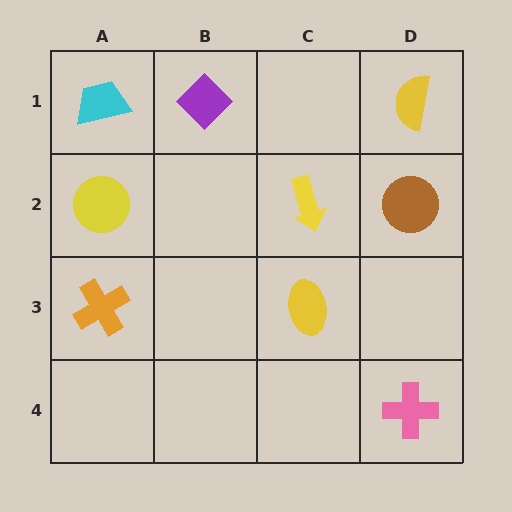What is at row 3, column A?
An orange cross.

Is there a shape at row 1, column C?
No, that cell is empty.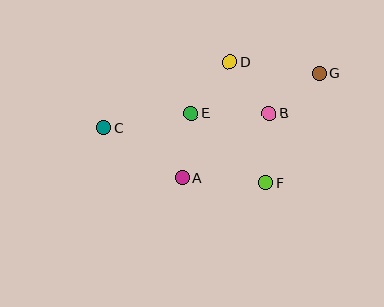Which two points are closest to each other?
Points B and G are closest to each other.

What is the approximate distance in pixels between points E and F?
The distance between E and F is approximately 102 pixels.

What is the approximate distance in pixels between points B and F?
The distance between B and F is approximately 70 pixels.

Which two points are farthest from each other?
Points C and G are farthest from each other.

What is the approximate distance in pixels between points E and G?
The distance between E and G is approximately 134 pixels.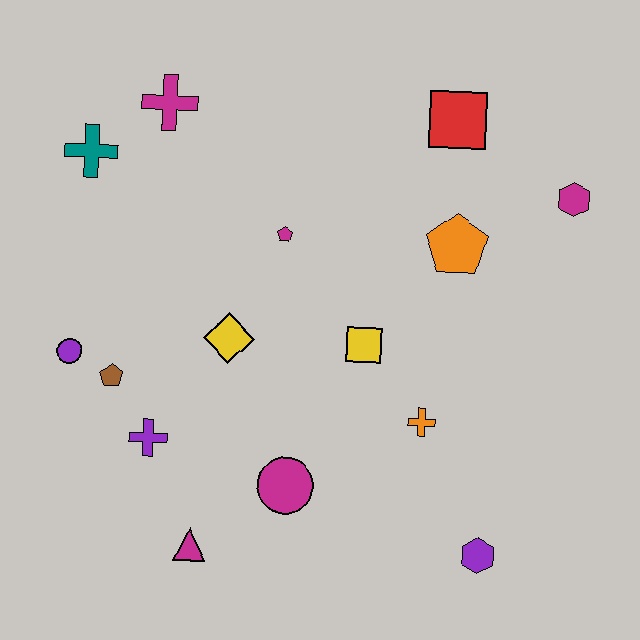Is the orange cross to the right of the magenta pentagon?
Yes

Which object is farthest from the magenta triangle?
The magenta hexagon is farthest from the magenta triangle.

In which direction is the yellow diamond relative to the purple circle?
The yellow diamond is to the right of the purple circle.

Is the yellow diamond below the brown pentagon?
No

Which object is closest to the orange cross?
The yellow square is closest to the orange cross.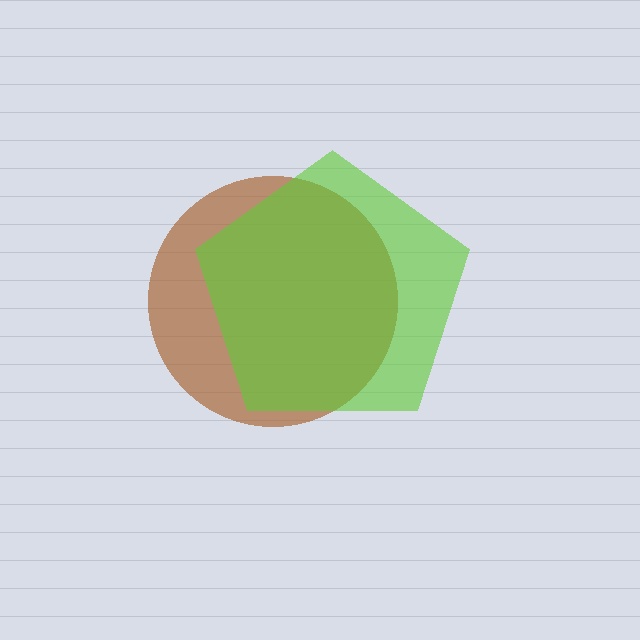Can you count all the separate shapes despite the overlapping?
Yes, there are 2 separate shapes.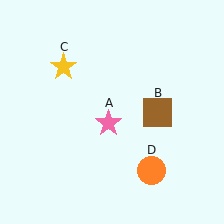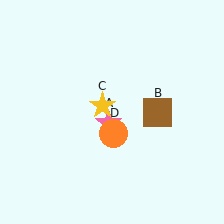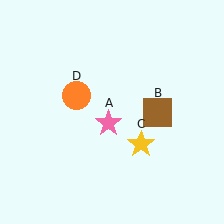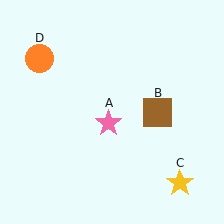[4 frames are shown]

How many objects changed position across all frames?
2 objects changed position: yellow star (object C), orange circle (object D).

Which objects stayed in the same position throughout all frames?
Pink star (object A) and brown square (object B) remained stationary.